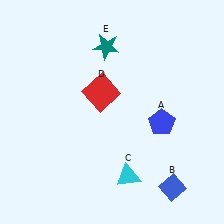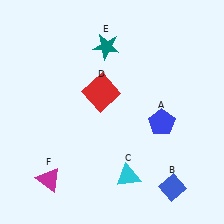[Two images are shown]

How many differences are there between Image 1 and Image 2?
There is 1 difference between the two images.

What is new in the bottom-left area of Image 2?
A magenta triangle (F) was added in the bottom-left area of Image 2.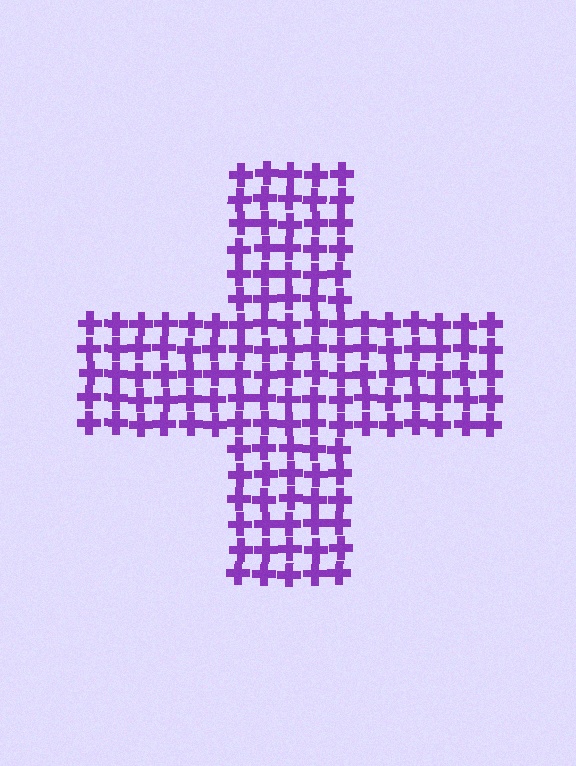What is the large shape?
The large shape is a cross.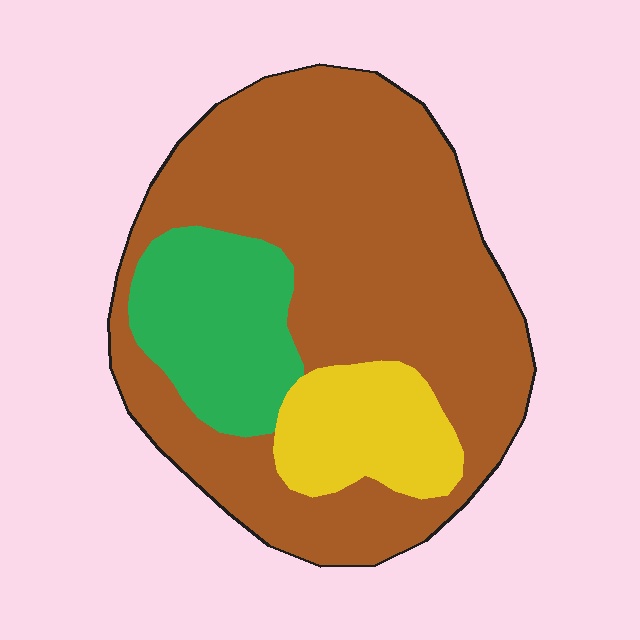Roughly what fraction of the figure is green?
Green takes up about one sixth (1/6) of the figure.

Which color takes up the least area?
Yellow, at roughly 15%.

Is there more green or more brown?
Brown.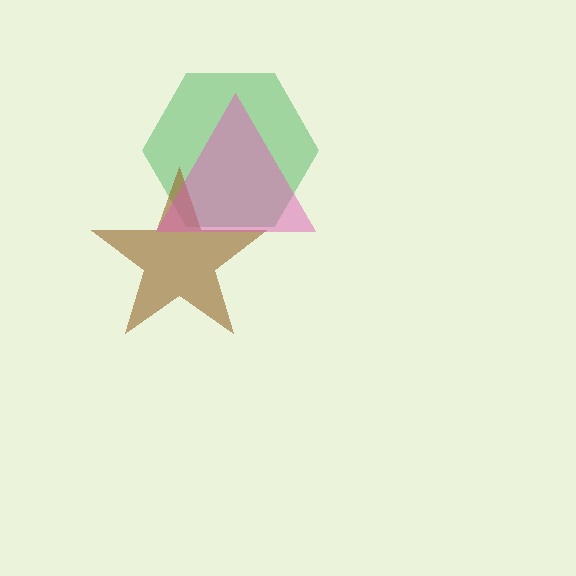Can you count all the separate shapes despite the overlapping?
Yes, there are 3 separate shapes.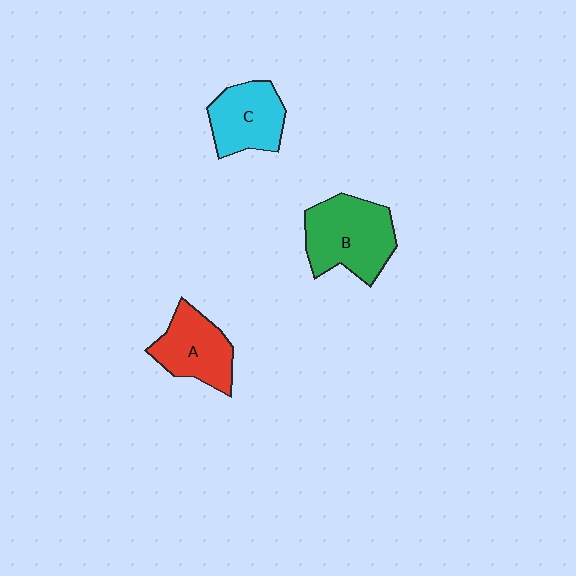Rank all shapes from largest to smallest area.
From largest to smallest: B (green), A (red), C (cyan).